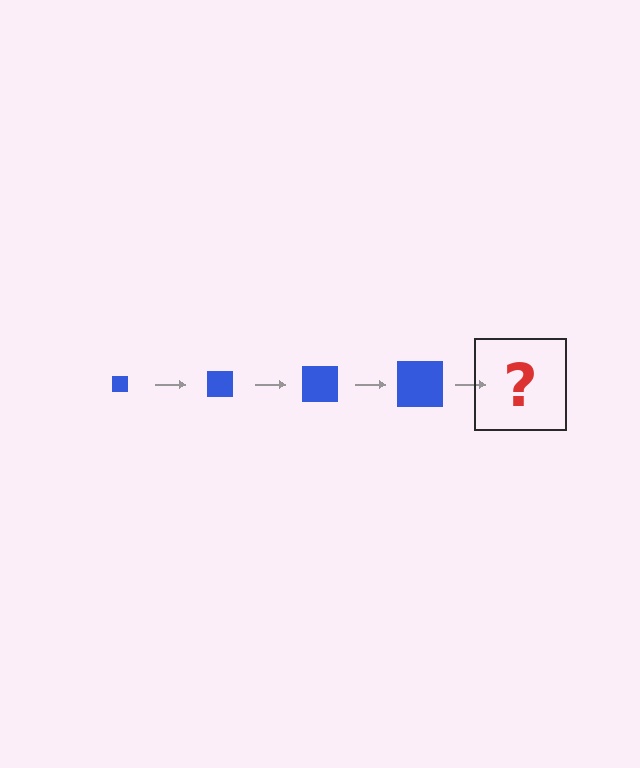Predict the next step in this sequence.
The next step is a blue square, larger than the previous one.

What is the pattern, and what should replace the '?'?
The pattern is that the square gets progressively larger each step. The '?' should be a blue square, larger than the previous one.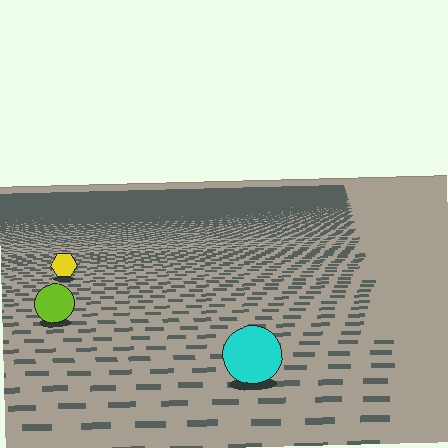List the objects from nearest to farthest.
From nearest to farthest: the cyan circle, the lime circle, the yellow hexagon.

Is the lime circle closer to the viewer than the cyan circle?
No. The cyan circle is closer — you can tell from the texture gradient: the ground texture is coarser near it.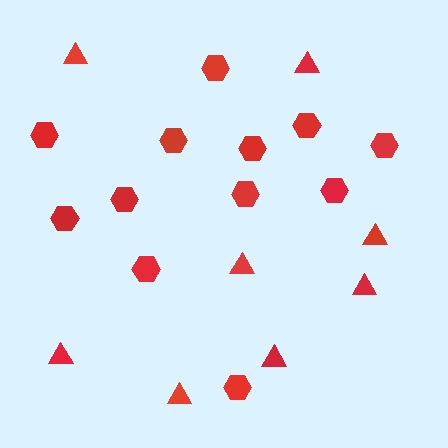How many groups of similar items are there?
There are 2 groups: one group of hexagons (12) and one group of triangles (8).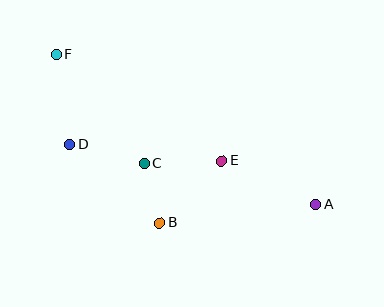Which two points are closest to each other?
Points B and C are closest to each other.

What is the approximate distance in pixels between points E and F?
The distance between E and F is approximately 196 pixels.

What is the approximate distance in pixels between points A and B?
The distance between A and B is approximately 157 pixels.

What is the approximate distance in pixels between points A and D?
The distance between A and D is approximately 253 pixels.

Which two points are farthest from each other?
Points A and F are farthest from each other.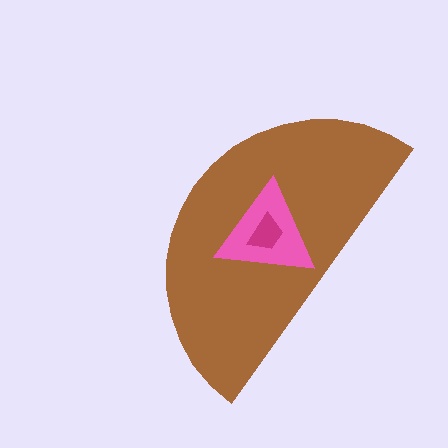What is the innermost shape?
The magenta trapezoid.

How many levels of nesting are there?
3.